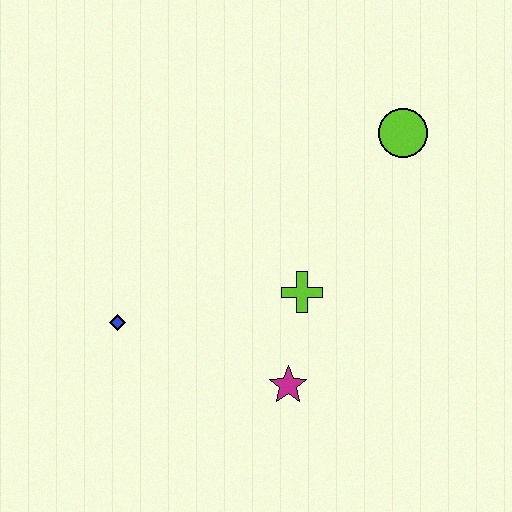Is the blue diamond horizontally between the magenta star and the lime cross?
No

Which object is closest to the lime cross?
The magenta star is closest to the lime cross.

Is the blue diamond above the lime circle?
No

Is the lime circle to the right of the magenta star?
Yes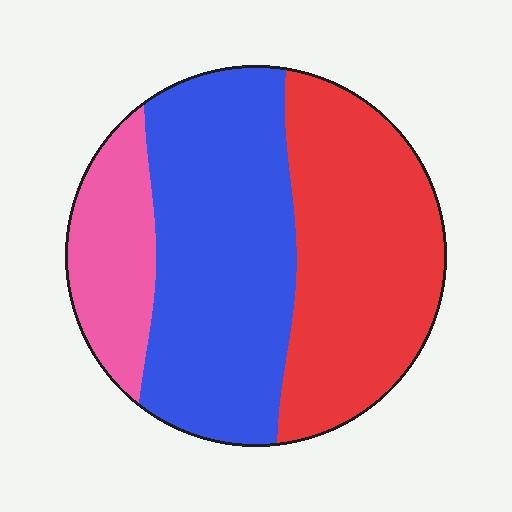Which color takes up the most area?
Blue, at roughly 45%.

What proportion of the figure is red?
Red takes up about two fifths (2/5) of the figure.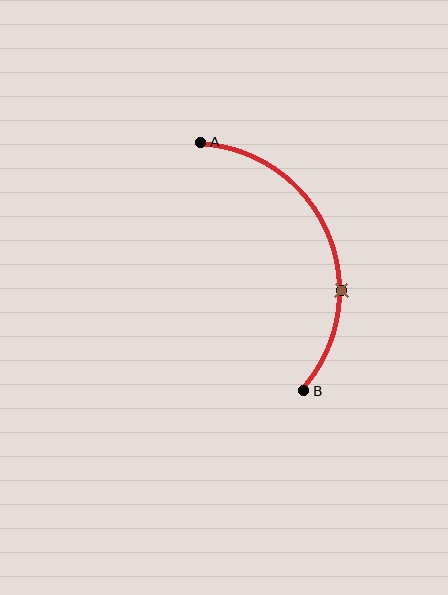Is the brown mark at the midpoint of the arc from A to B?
No. The brown mark lies on the arc but is closer to endpoint B. The arc midpoint would be at the point on the curve equidistant along the arc from both A and B.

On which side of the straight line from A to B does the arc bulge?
The arc bulges to the right of the straight line connecting A and B.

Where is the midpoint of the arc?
The arc midpoint is the point on the curve farthest from the straight line joining A and B. It sits to the right of that line.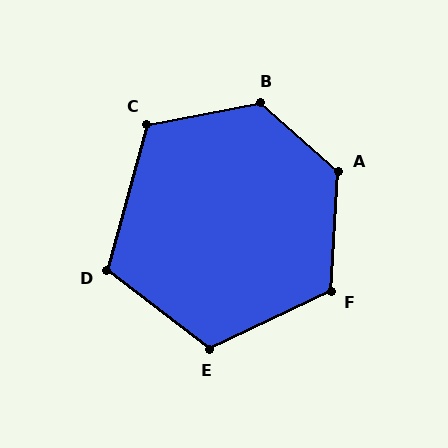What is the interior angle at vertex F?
Approximately 119 degrees (obtuse).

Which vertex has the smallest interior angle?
D, at approximately 112 degrees.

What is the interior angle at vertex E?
Approximately 117 degrees (obtuse).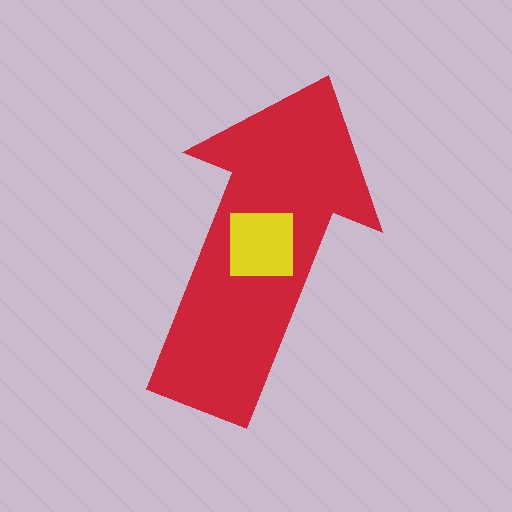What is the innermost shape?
The yellow square.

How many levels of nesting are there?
2.